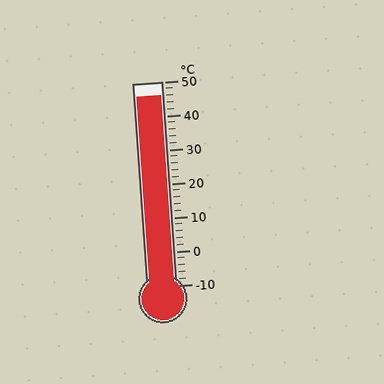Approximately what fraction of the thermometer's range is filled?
The thermometer is filled to approximately 95% of its range.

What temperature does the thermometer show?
The thermometer shows approximately 46°C.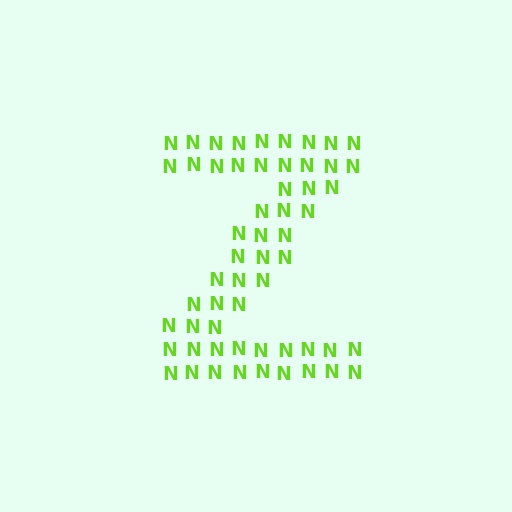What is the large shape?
The large shape is the letter Z.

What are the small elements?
The small elements are letter N's.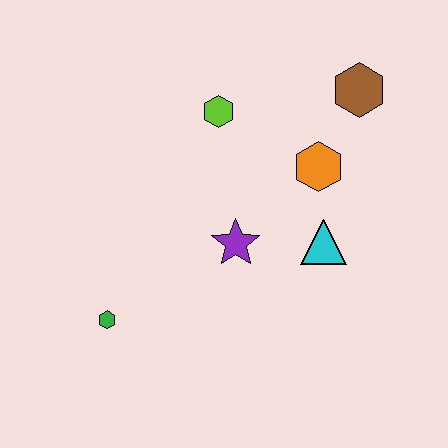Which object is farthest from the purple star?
The brown hexagon is farthest from the purple star.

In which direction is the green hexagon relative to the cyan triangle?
The green hexagon is to the left of the cyan triangle.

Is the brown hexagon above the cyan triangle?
Yes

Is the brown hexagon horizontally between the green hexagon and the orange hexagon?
No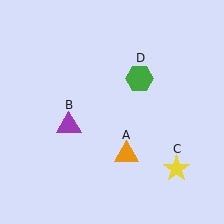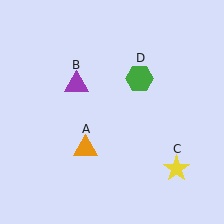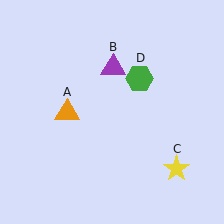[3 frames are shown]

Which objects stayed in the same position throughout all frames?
Yellow star (object C) and green hexagon (object D) remained stationary.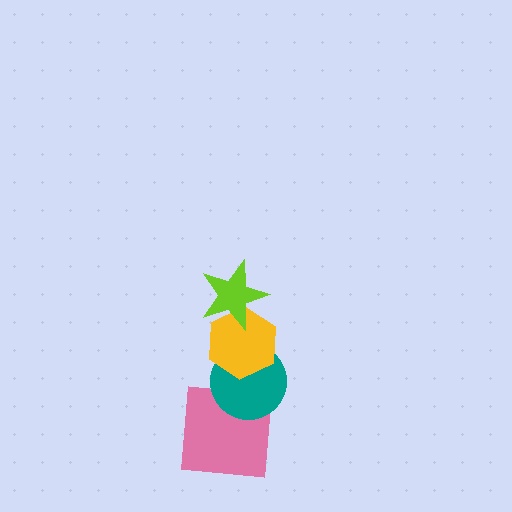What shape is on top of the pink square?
The teal circle is on top of the pink square.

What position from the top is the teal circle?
The teal circle is 3rd from the top.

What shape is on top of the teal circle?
The yellow hexagon is on top of the teal circle.